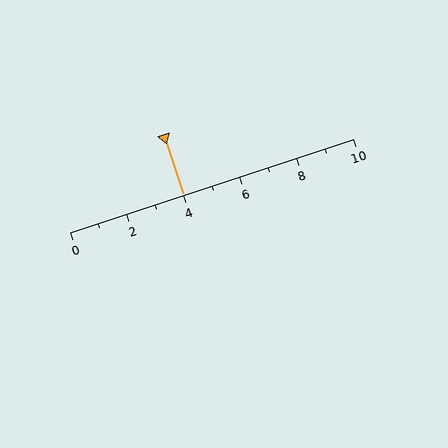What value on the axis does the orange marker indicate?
The marker indicates approximately 4.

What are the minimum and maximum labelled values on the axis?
The axis runs from 0 to 10.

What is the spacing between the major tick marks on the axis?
The major ticks are spaced 2 apart.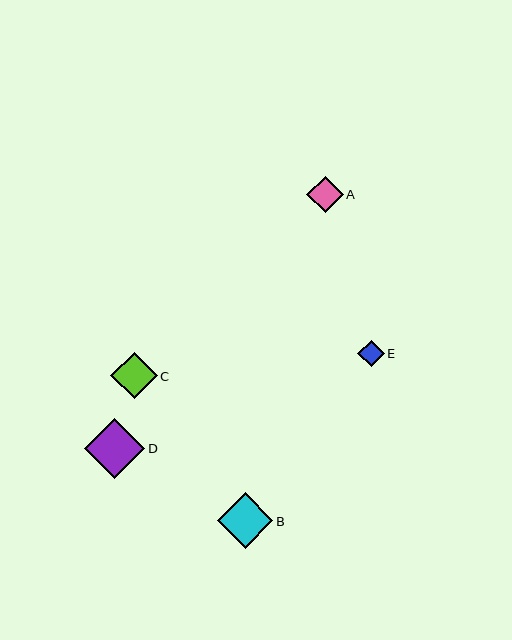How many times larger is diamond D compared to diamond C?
Diamond D is approximately 1.3 times the size of diamond C.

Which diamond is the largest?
Diamond D is the largest with a size of approximately 60 pixels.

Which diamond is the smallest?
Diamond E is the smallest with a size of approximately 26 pixels.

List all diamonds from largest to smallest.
From largest to smallest: D, B, C, A, E.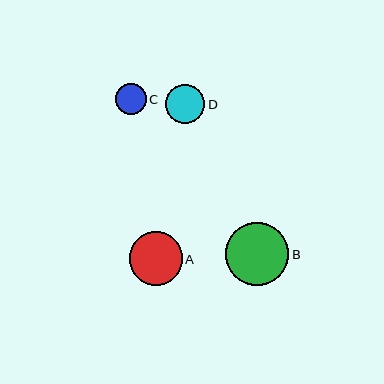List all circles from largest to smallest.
From largest to smallest: B, A, D, C.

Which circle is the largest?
Circle B is the largest with a size of approximately 63 pixels.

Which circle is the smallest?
Circle C is the smallest with a size of approximately 31 pixels.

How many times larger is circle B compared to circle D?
Circle B is approximately 1.6 times the size of circle D.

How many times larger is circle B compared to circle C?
Circle B is approximately 2.0 times the size of circle C.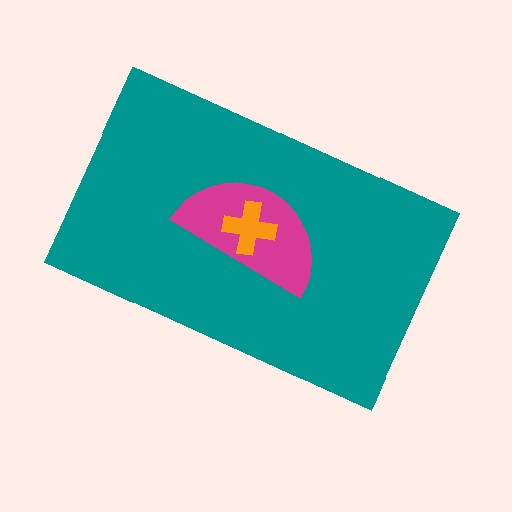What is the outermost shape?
The teal rectangle.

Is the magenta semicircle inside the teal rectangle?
Yes.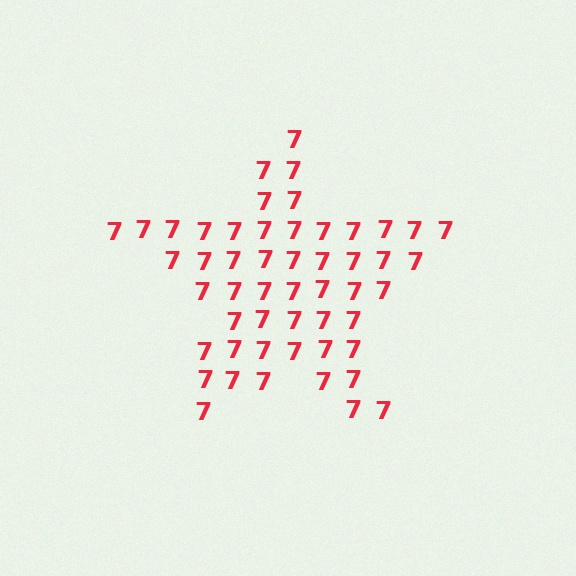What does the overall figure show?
The overall figure shows a star.